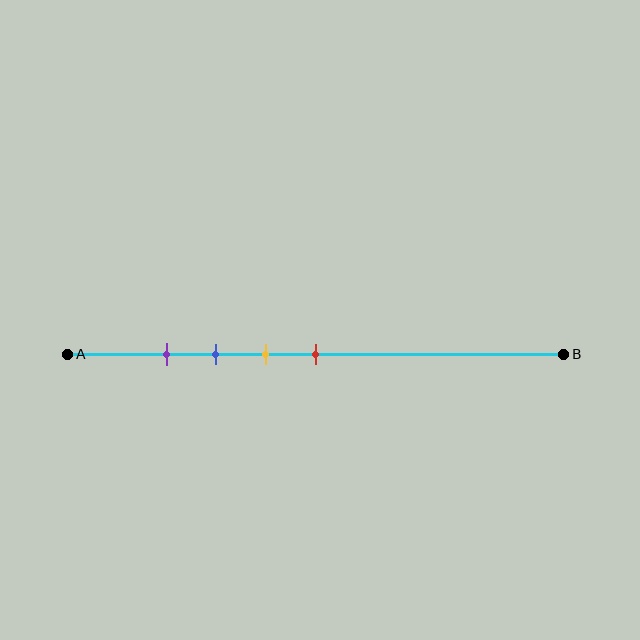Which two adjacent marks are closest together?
The purple and blue marks are the closest adjacent pair.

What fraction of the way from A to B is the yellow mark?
The yellow mark is approximately 40% (0.4) of the way from A to B.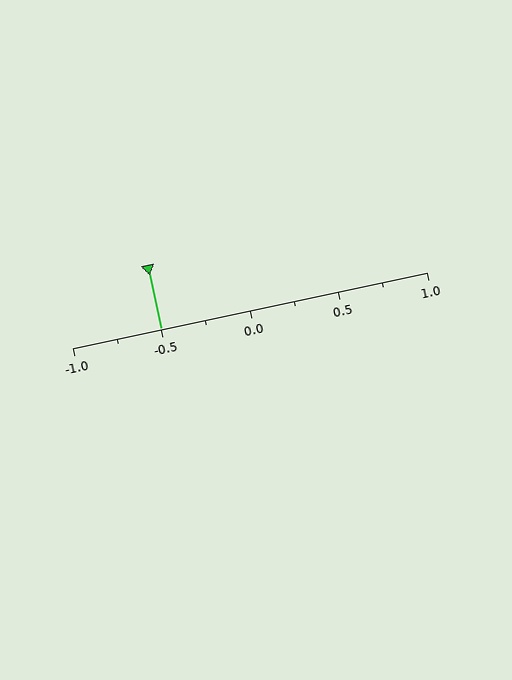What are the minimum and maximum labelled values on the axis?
The axis runs from -1.0 to 1.0.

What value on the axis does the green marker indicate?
The marker indicates approximately -0.5.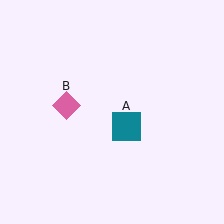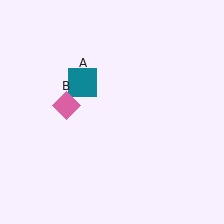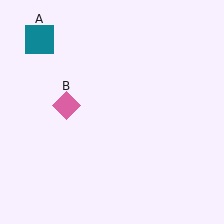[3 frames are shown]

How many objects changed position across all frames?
1 object changed position: teal square (object A).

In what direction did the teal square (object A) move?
The teal square (object A) moved up and to the left.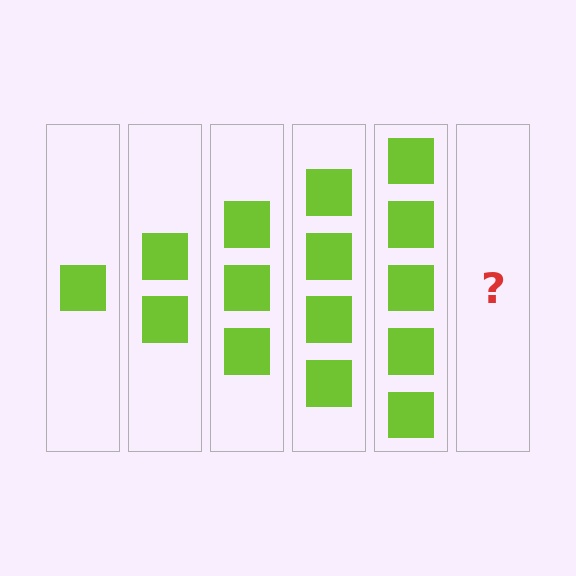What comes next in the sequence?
The next element should be 6 squares.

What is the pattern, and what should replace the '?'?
The pattern is that each step adds one more square. The '?' should be 6 squares.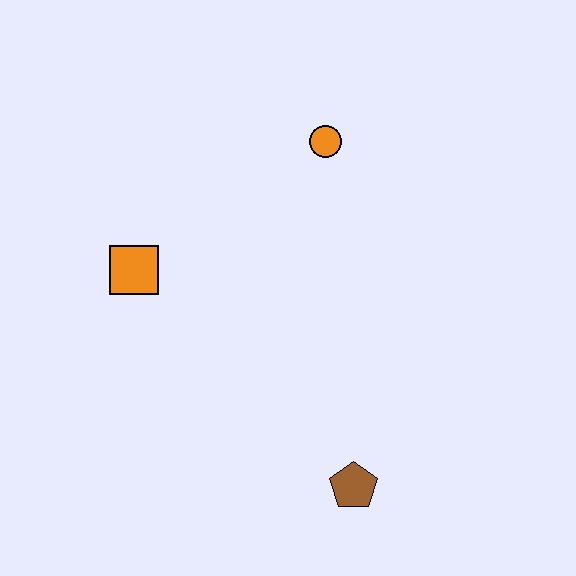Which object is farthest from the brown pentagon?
The orange circle is farthest from the brown pentagon.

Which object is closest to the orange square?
The orange circle is closest to the orange square.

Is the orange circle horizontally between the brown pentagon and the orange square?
Yes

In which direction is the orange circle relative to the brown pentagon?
The orange circle is above the brown pentagon.